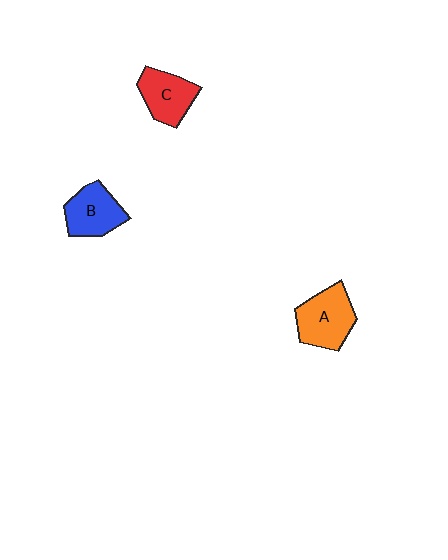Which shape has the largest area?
Shape A (orange).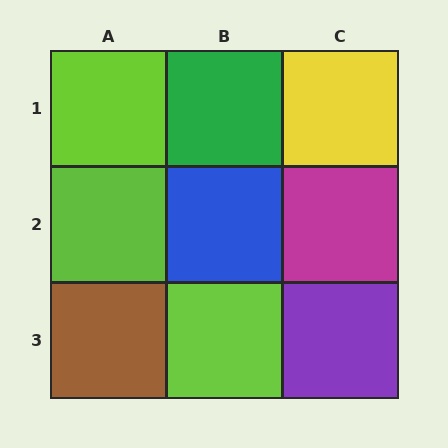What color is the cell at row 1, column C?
Yellow.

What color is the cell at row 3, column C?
Purple.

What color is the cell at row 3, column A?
Brown.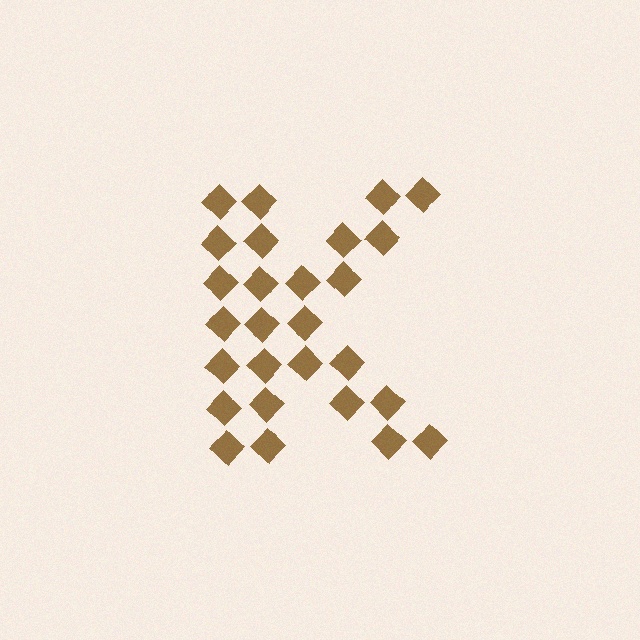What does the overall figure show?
The overall figure shows the letter K.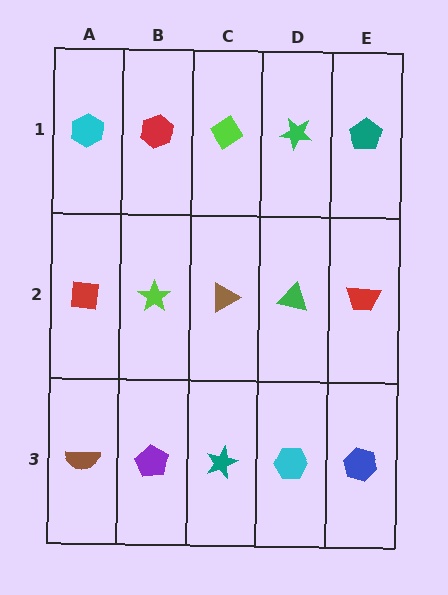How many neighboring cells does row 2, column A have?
3.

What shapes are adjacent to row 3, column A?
A red square (row 2, column A), a purple pentagon (row 3, column B).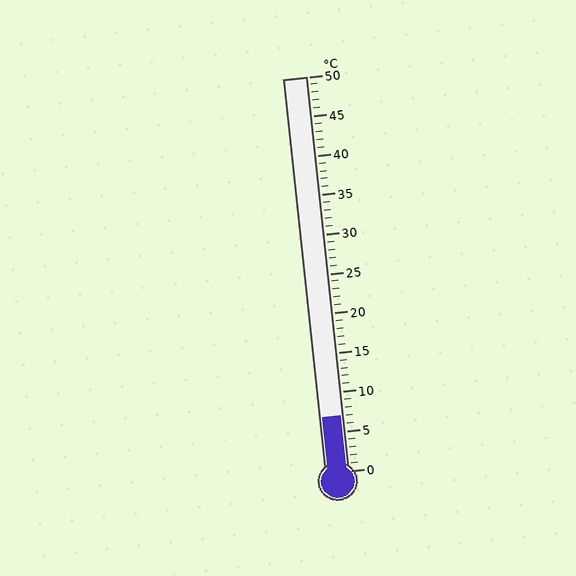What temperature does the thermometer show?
The thermometer shows approximately 7°C.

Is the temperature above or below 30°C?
The temperature is below 30°C.